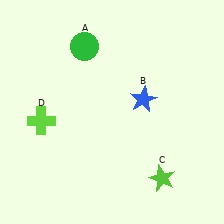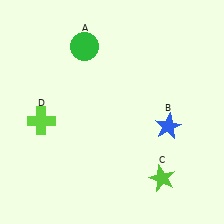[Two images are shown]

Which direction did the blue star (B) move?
The blue star (B) moved down.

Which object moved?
The blue star (B) moved down.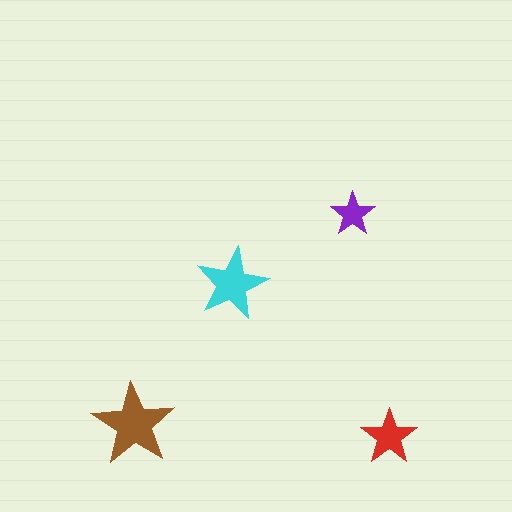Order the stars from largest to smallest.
the brown one, the cyan one, the red one, the purple one.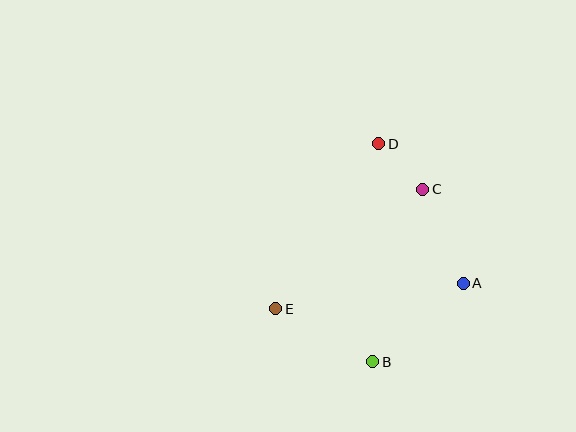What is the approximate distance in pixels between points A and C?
The distance between A and C is approximately 102 pixels.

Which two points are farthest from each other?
Points B and D are farthest from each other.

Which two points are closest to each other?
Points C and D are closest to each other.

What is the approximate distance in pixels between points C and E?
The distance between C and E is approximately 189 pixels.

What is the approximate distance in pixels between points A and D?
The distance between A and D is approximately 163 pixels.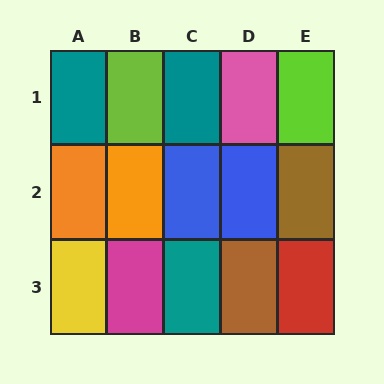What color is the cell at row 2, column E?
Brown.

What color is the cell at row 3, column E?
Red.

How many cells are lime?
2 cells are lime.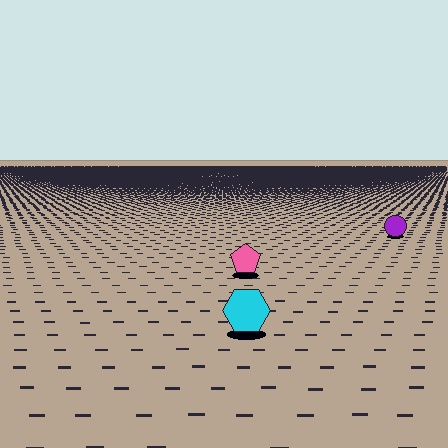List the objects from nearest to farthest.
From nearest to farthest: the cyan hexagon, the pink pentagon, the purple circle.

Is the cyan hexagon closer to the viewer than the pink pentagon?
Yes. The cyan hexagon is closer — you can tell from the texture gradient: the ground texture is coarser near it.